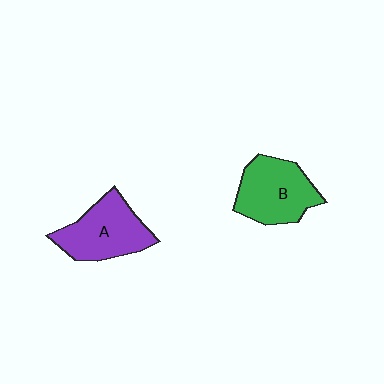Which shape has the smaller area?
Shape A (purple).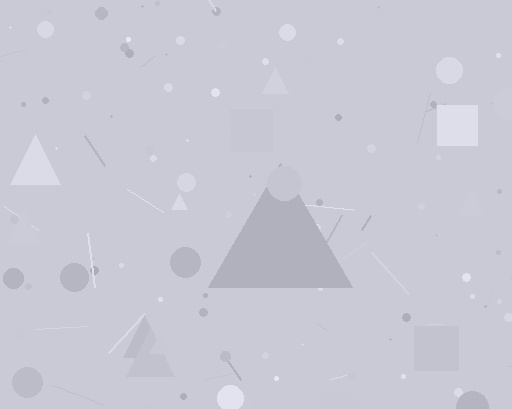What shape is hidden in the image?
A triangle is hidden in the image.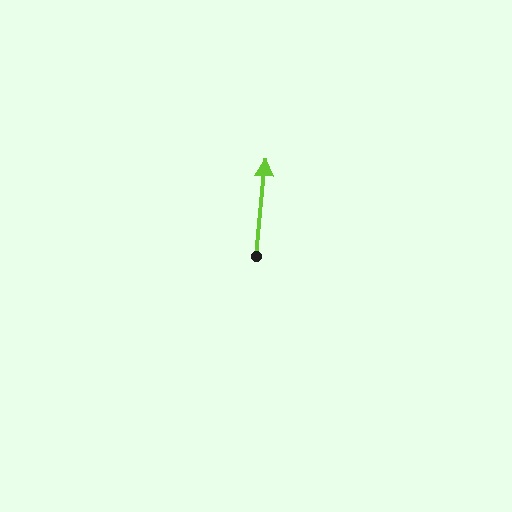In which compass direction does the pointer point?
North.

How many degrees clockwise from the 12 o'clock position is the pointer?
Approximately 6 degrees.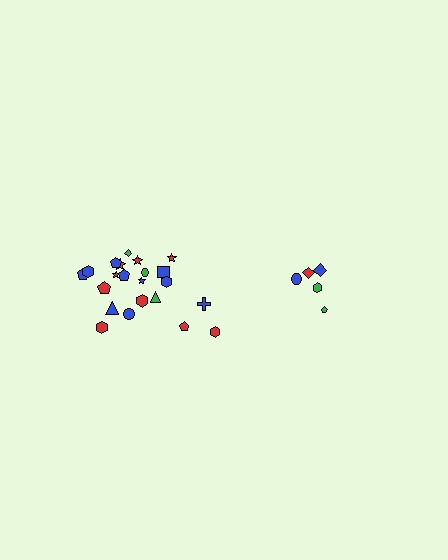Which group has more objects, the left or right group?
The left group.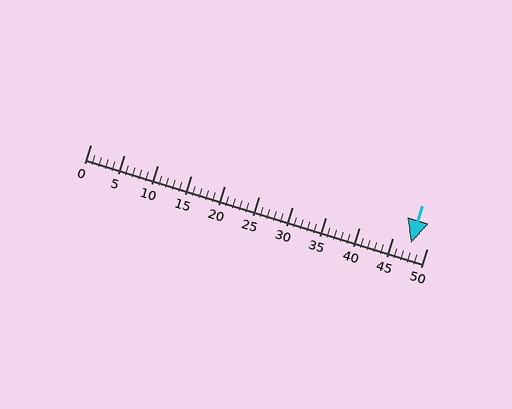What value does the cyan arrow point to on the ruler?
The cyan arrow points to approximately 48.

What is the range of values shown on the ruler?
The ruler shows values from 0 to 50.